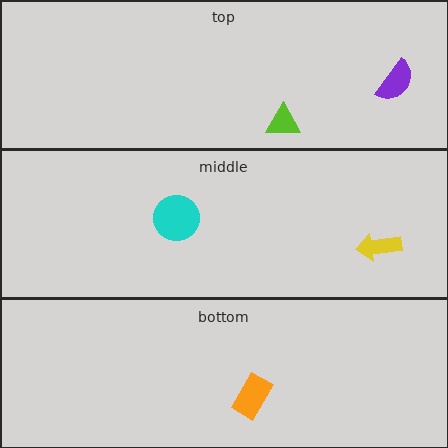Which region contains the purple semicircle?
The top region.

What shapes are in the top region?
The lime triangle, the purple semicircle.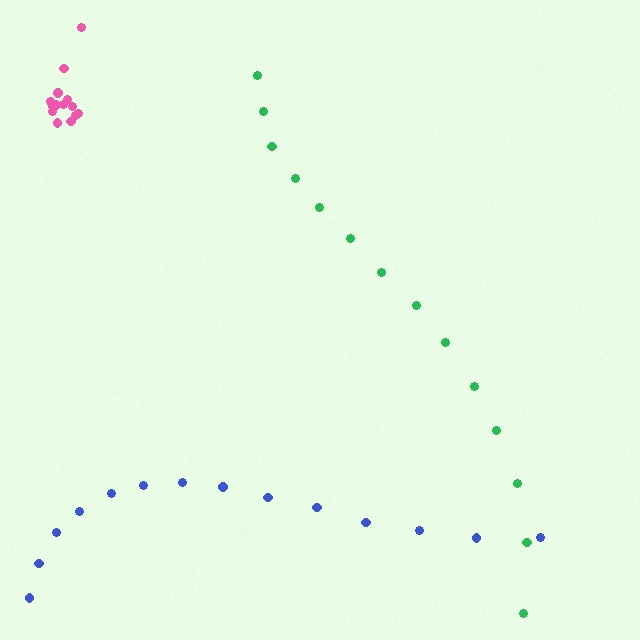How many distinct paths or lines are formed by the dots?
There are 3 distinct paths.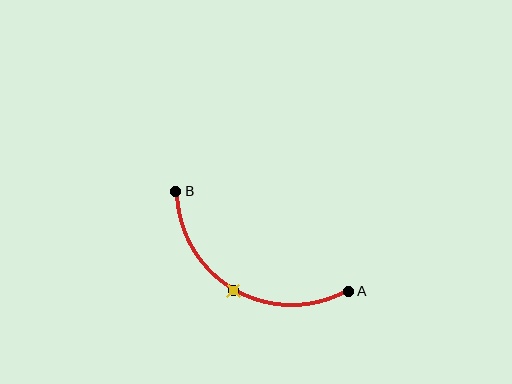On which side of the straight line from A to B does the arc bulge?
The arc bulges below the straight line connecting A and B.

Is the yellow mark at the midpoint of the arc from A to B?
Yes. The yellow mark lies on the arc at equal arc-length from both A and B — it is the arc midpoint.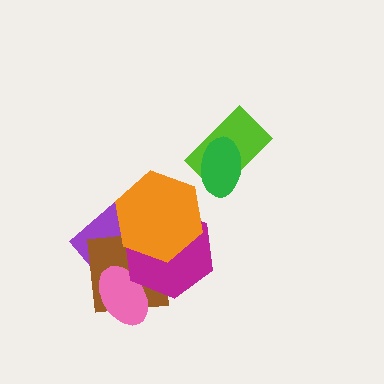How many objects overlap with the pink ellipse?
3 objects overlap with the pink ellipse.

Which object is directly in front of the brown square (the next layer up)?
The pink ellipse is directly in front of the brown square.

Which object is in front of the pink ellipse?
The magenta hexagon is in front of the pink ellipse.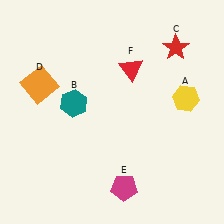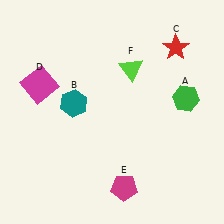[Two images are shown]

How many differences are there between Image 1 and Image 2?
There are 3 differences between the two images.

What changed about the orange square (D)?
In Image 1, D is orange. In Image 2, it changed to magenta.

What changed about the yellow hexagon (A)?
In Image 1, A is yellow. In Image 2, it changed to green.